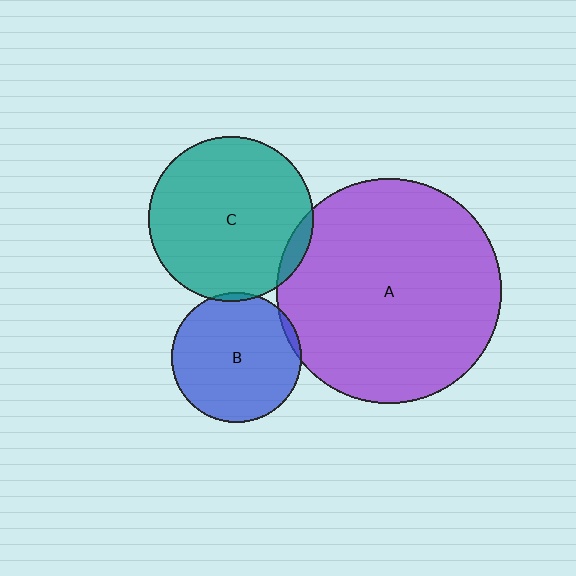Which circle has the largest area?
Circle A (purple).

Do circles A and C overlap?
Yes.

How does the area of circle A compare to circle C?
Approximately 1.9 times.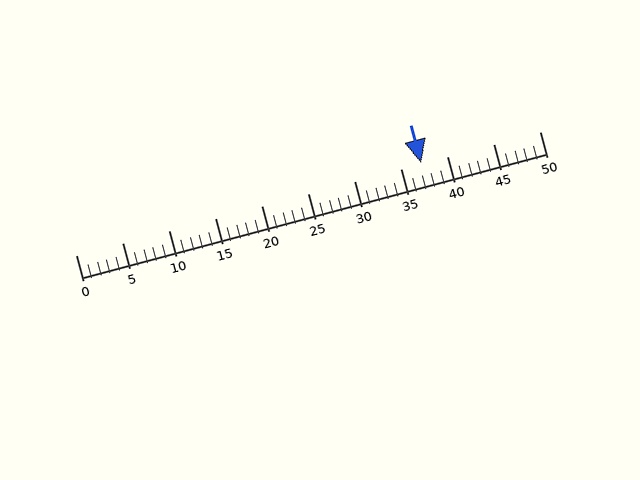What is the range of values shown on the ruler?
The ruler shows values from 0 to 50.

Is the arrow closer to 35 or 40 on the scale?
The arrow is closer to 35.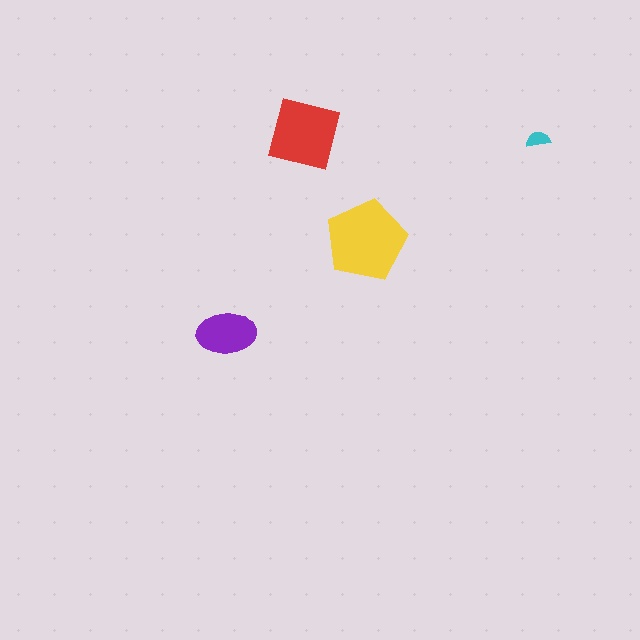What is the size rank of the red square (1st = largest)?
2nd.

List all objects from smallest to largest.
The cyan semicircle, the purple ellipse, the red square, the yellow pentagon.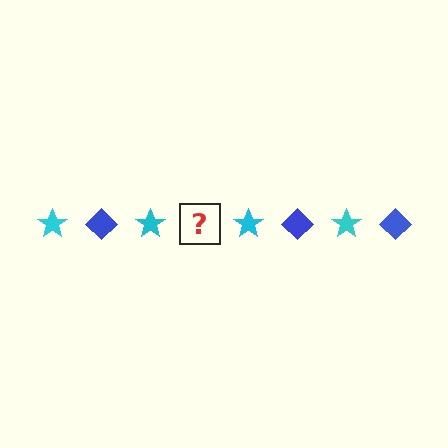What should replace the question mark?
The question mark should be replaced with a blue diamond.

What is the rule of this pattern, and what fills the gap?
The rule is that the pattern alternates between cyan star and blue diamond. The gap should be filled with a blue diamond.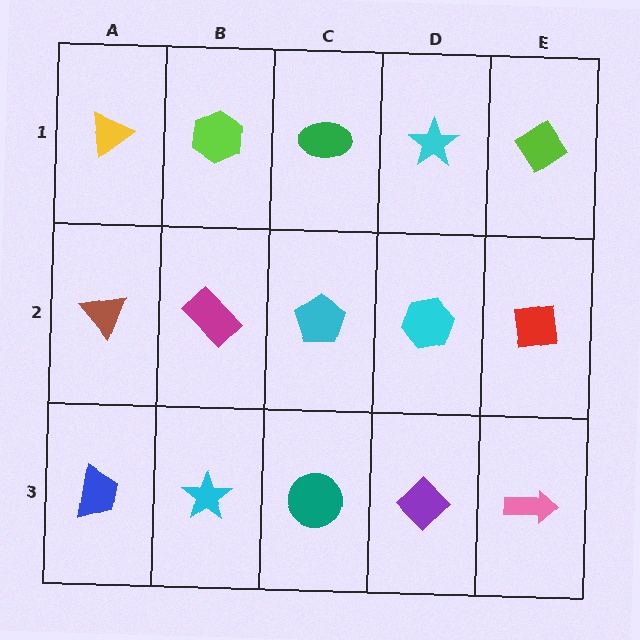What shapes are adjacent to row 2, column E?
A lime diamond (row 1, column E), a pink arrow (row 3, column E), a cyan hexagon (row 2, column D).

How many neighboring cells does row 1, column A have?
2.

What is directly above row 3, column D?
A cyan hexagon.